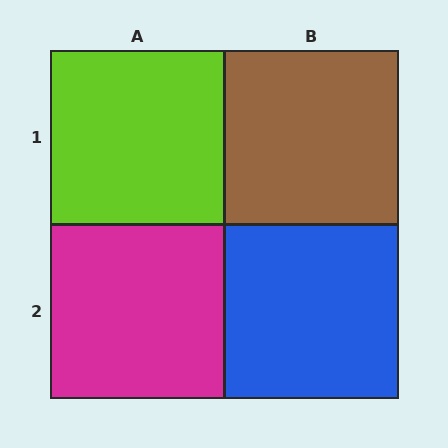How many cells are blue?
1 cell is blue.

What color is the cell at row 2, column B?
Blue.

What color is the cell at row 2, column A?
Magenta.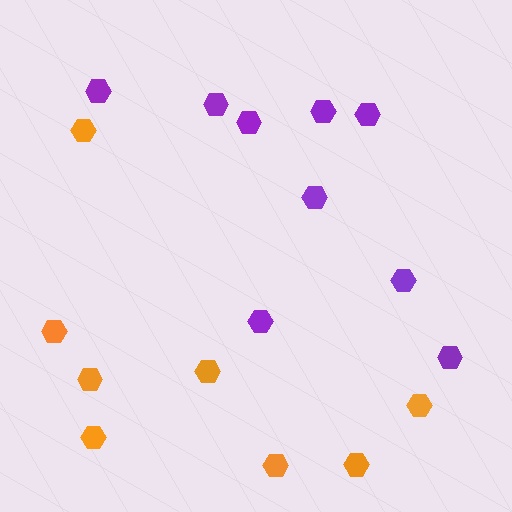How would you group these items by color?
There are 2 groups: one group of orange hexagons (8) and one group of purple hexagons (9).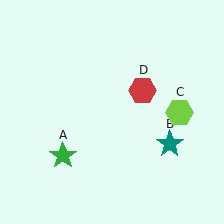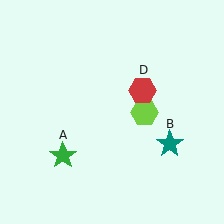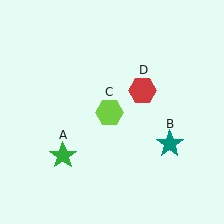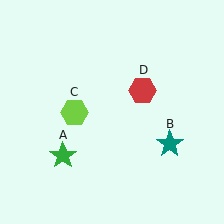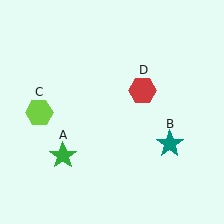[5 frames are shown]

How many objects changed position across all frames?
1 object changed position: lime hexagon (object C).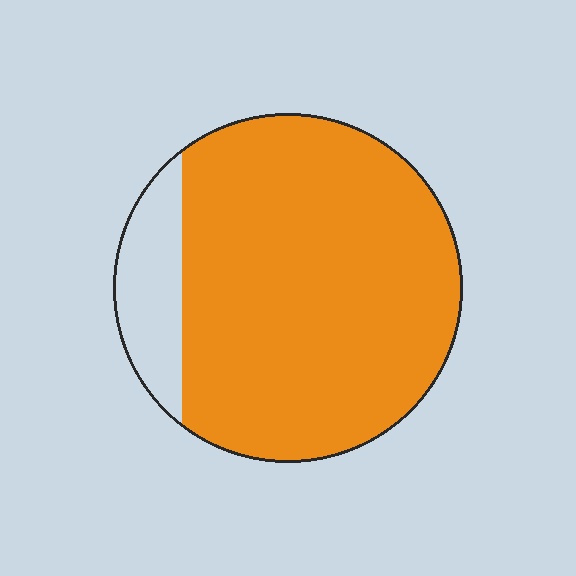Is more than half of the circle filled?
Yes.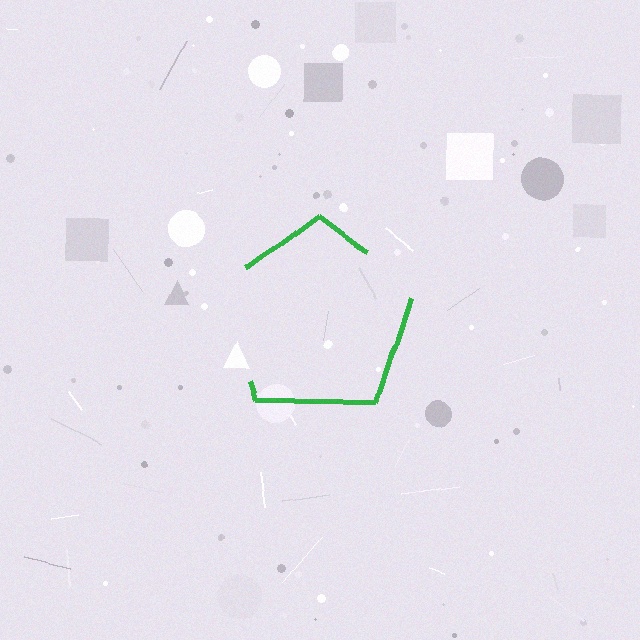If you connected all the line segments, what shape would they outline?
They would outline a pentagon.